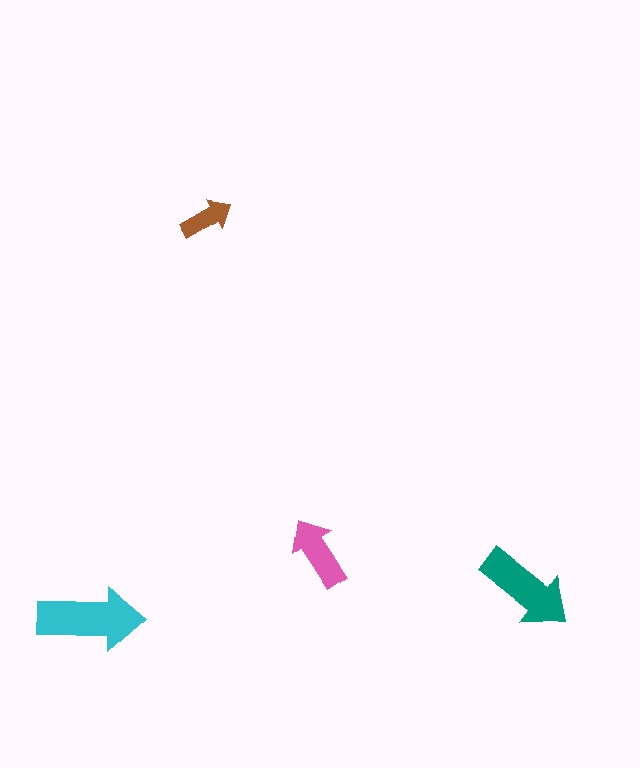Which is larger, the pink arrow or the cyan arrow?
The cyan one.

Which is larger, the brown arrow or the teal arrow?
The teal one.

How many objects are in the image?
There are 4 objects in the image.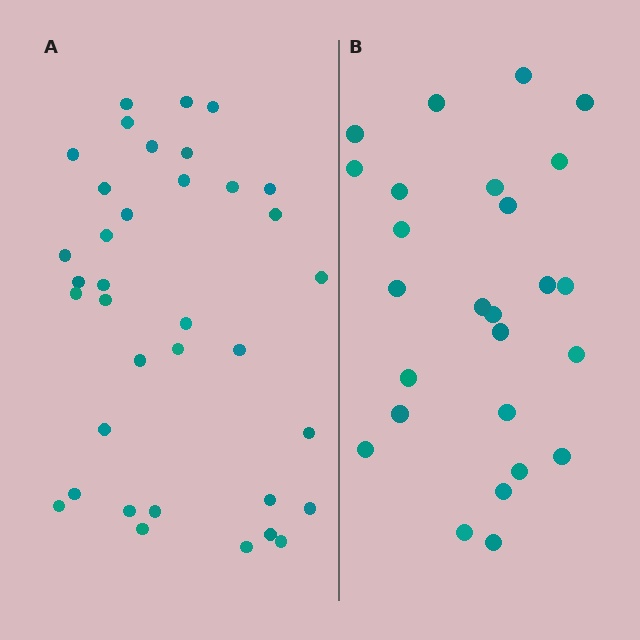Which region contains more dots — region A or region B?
Region A (the left region) has more dots.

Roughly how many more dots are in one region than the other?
Region A has roughly 10 or so more dots than region B.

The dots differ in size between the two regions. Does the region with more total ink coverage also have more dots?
No. Region B has more total ink coverage because its dots are larger, but region A actually contains more individual dots. Total area can be misleading — the number of items is what matters here.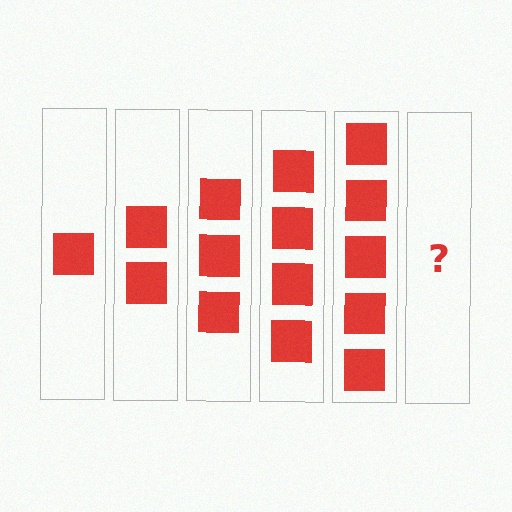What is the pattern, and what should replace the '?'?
The pattern is that each step adds one more square. The '?' should be 6 squares.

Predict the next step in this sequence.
The next step is 6 squares.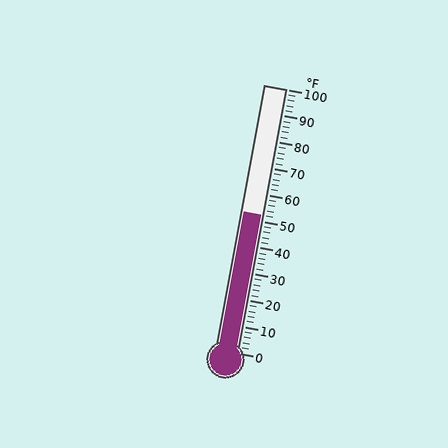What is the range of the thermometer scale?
The thermometer scale ranges from 0°F to 100°F.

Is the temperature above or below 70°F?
The temperature is below 70°F.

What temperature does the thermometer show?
The thermometer shows approximately 52°F.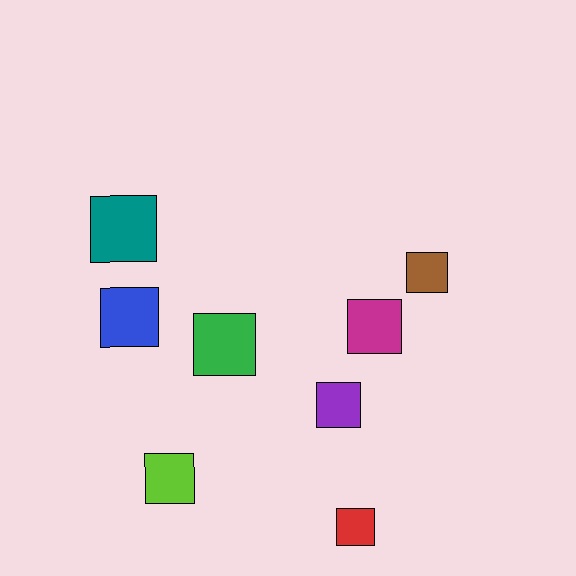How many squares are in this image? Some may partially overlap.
There are 8 squares.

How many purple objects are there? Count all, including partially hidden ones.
There is 1 purple object.